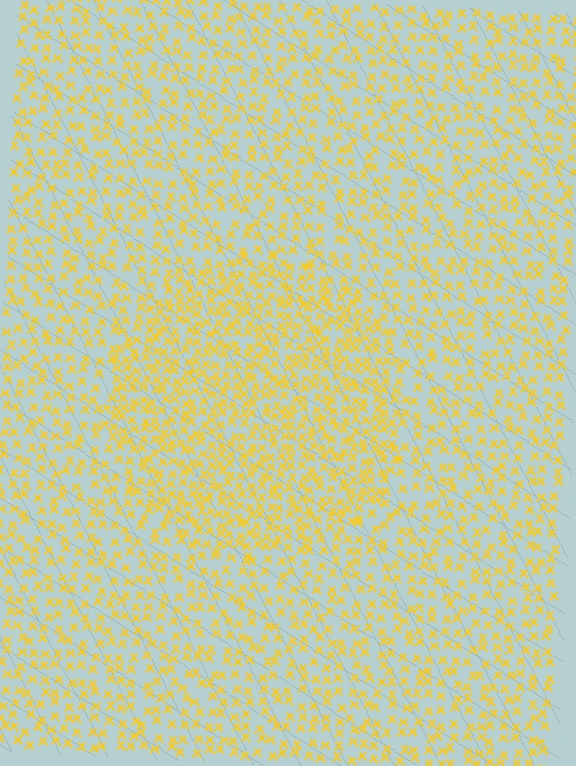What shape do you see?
I see a circle.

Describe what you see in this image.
The image contains small yellow elements arranged at two different densities. A circle-shaped region is visible where the elements are more densely packed than the surrounding area.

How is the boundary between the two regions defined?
The boundary is defined by a change in element density (approximately 1.7x ratio). All elements are the same color, size, and shape.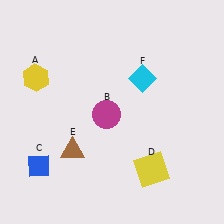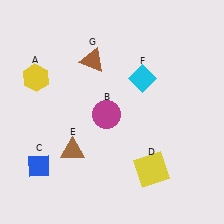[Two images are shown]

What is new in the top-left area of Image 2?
A brown triangle (G) was added in the top-left area of Image 2.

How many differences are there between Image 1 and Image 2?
There is 1 difference between the two images.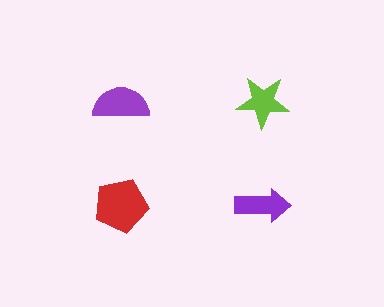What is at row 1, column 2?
A lime star.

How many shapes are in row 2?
2 shapes.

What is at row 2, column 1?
A red pentagon.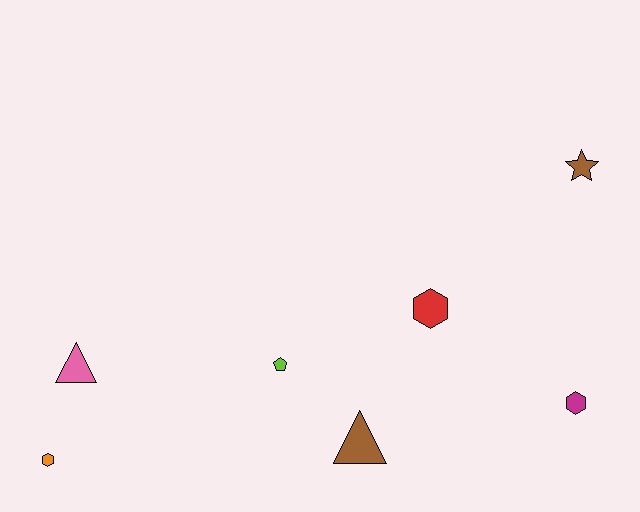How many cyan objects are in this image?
There are no cyan objects.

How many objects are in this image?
There are 7 objects.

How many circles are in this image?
There are no circles.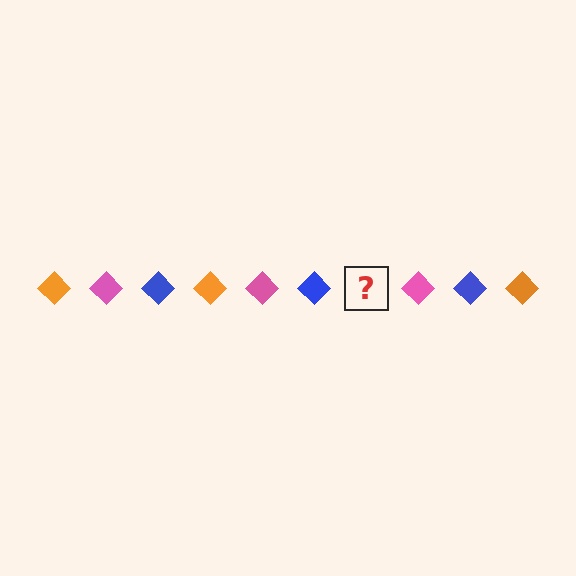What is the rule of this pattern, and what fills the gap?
The rule is that the pattern cycles through orange, pink, blue diamonds. The gap should be filled with an orange diamond.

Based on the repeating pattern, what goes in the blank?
The blank should be an orange diamond.